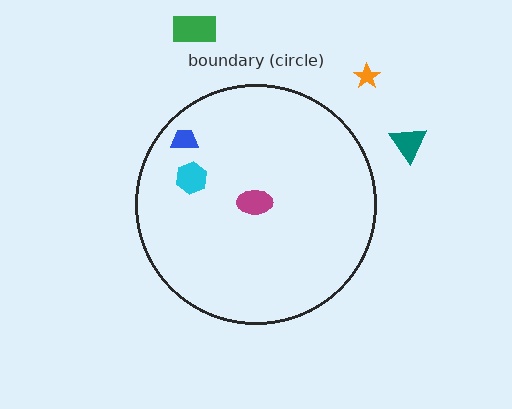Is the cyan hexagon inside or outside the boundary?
Inside.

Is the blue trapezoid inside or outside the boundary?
Inside.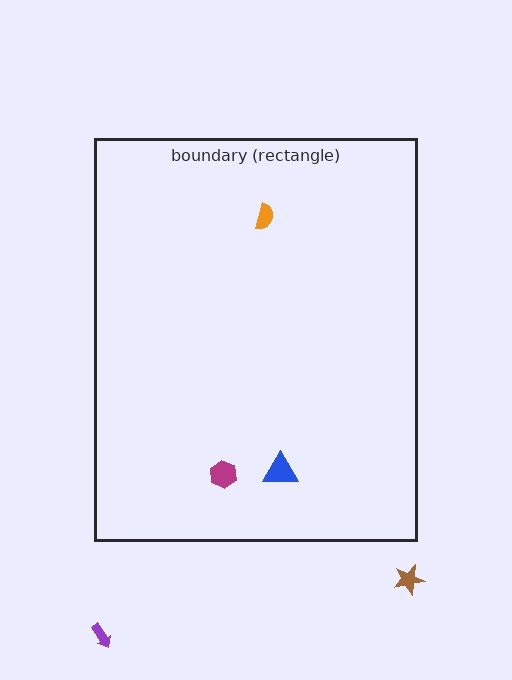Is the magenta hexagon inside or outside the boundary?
Inside.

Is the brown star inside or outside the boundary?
Outside.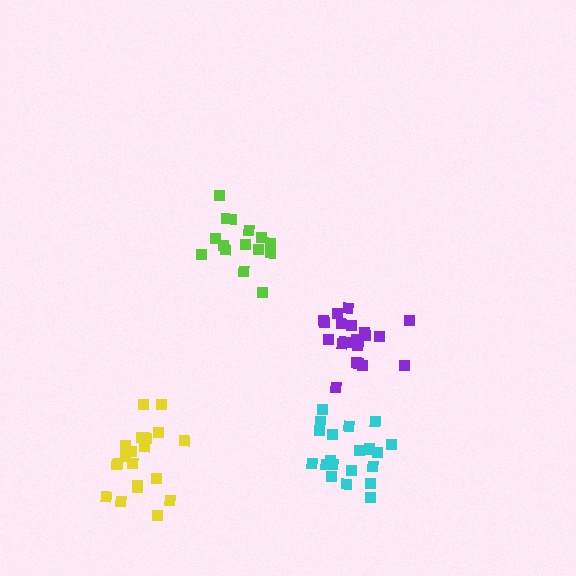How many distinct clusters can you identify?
There are 4 distinct clusters.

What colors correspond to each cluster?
The clusters are colored: purple, lime, yellow, cyan.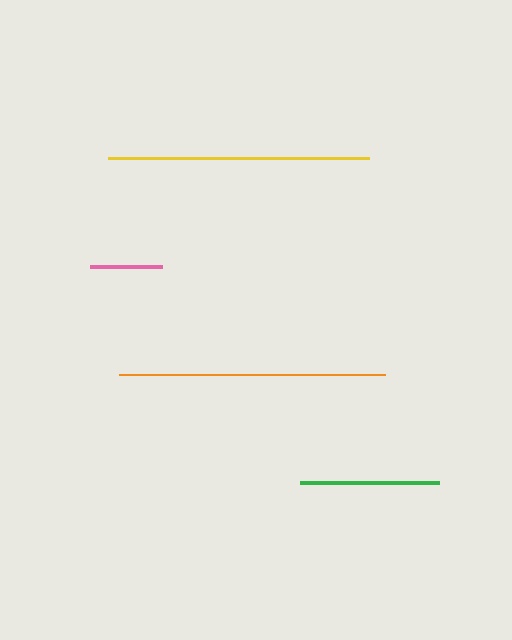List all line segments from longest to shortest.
From longest to shortest: orange, yellow, green, pink.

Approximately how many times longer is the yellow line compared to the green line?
The yellow line is approximately 1.9 times the length of the green line.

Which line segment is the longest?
The orange line is the longest at approximately 266 pixels.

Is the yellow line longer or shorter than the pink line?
The yellow line is longer than the pink line.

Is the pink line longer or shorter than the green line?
The green line is longer than the pink line.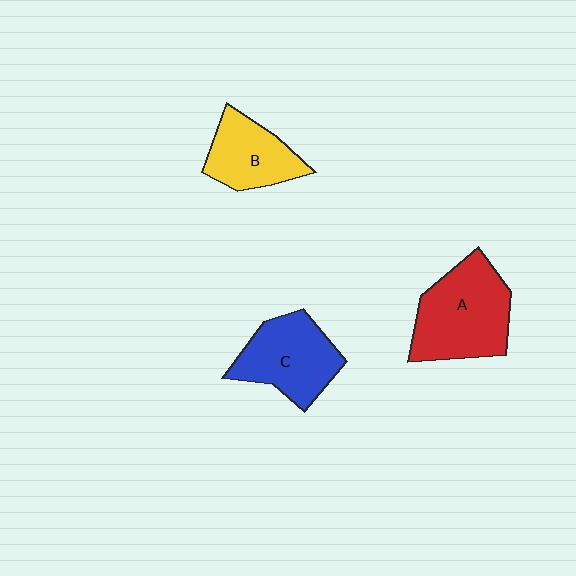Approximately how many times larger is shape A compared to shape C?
Approximately 1.2 times.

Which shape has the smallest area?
Shape B (yellow).